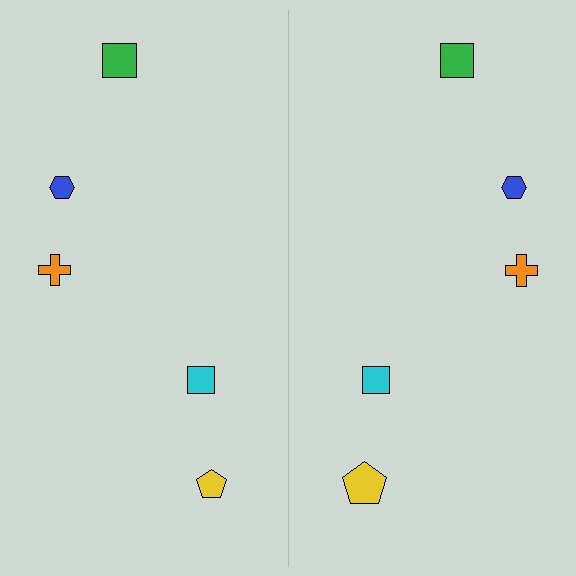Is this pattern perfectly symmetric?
No, the pattern is not perfectly symmetric. The yellow pentagon on the right side has a different size than its mirror counterpart.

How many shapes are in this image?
There are 10 shapes in this image.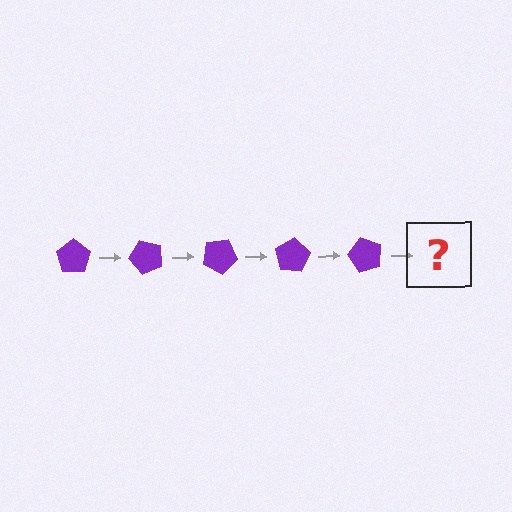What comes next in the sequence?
The next element should be a purple pentagon rotated 250 degrees.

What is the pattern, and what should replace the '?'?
The pattern is that the pentagon rotates 50 degrees each step. The '?' should be a purple pentagon rotated 250 degrees.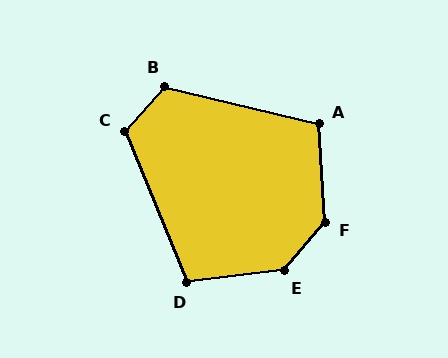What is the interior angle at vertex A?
Approximately 107 degrees (obtuse).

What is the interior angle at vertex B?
Approximately 118 degrees (obtuse).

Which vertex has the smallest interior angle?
D, at approximately 105 degrees.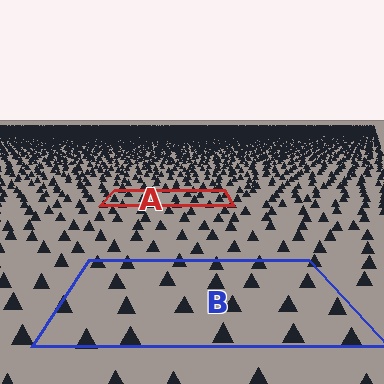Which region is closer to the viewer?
Region B is closer. The texture elements there are larger and more spread out.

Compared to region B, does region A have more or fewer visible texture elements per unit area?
Region A has more texture elements per unit area — they are packed more densely because it is farther away.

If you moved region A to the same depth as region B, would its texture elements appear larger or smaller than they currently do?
They would appear larger. At a closer depth, the same texture elements are projected at a bigger on-screen size.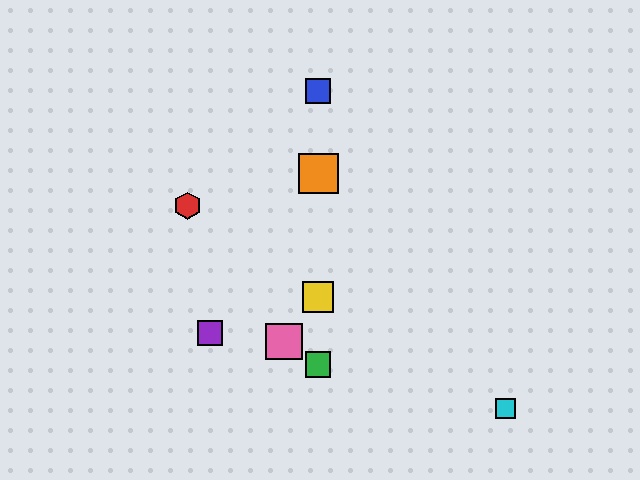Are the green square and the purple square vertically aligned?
No, the green square is at x≈318 and the purple square is at x≈210.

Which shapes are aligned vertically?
The blue square, the green square, the yellow square, the orange square are aligned vertically.